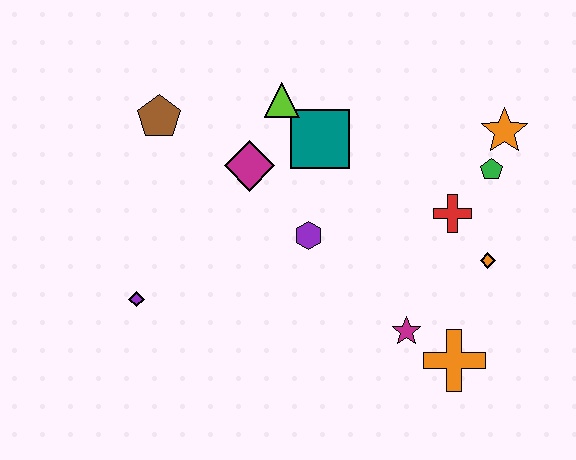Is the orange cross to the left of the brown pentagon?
No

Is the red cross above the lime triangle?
No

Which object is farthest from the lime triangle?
The orange cross is farthest from the lime triangle.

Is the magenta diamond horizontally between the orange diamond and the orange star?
No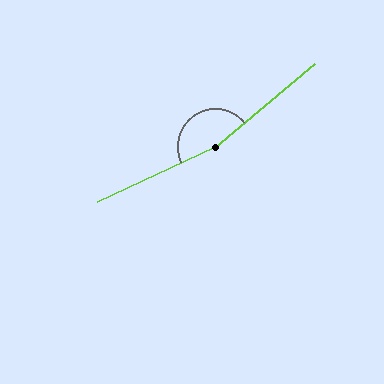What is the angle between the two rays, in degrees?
Approximately 166 degrees.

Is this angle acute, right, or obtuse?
It is obtuse.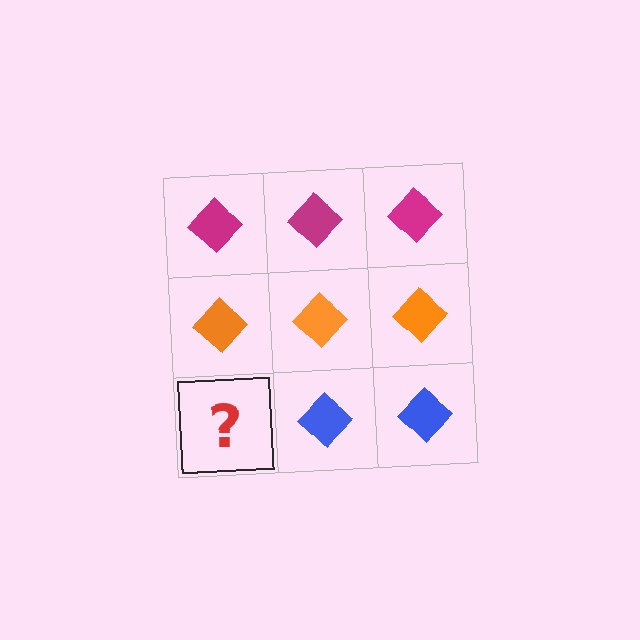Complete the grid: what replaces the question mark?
The question mark should be replaced with a blue diamond.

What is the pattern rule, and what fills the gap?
The rule is that each row has a consistent color. The gap should be filled with a blue diamond.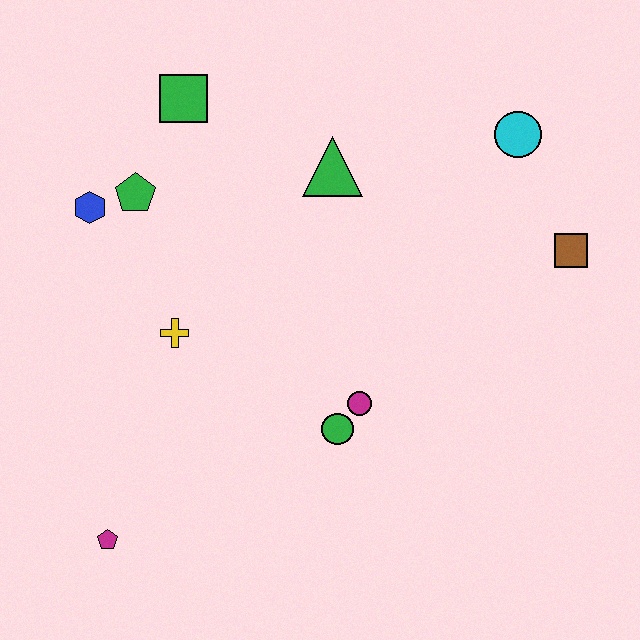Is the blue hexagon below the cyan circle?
Yes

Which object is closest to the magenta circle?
The green circle is closest to the magenta circle.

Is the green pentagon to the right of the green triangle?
No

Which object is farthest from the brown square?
The magenta pentagon is farthest from the brown square.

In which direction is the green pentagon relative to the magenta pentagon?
The green pentagon is above the magenta pentagon.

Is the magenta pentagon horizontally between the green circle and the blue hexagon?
Yes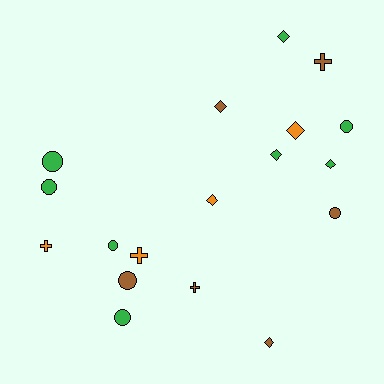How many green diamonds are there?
There are 3 green diamonds.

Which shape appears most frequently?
Circle, with 7 objects.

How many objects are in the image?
There are 18 objects.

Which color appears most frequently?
Green, with 8 objects.